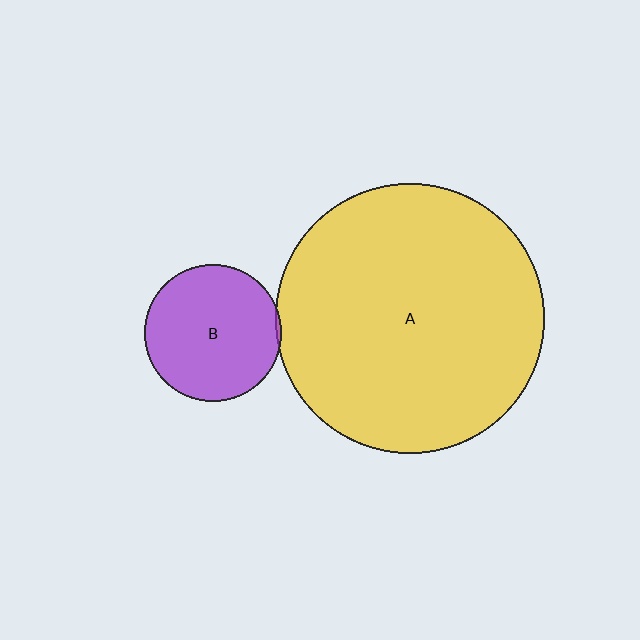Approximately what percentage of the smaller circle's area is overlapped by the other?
Approximately 5%.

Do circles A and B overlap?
Yes.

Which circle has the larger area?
Circle A (yellow).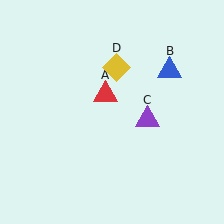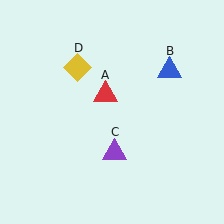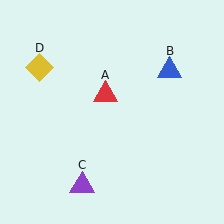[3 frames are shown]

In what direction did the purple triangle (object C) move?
The purple triangle (object C) moved down and to the left.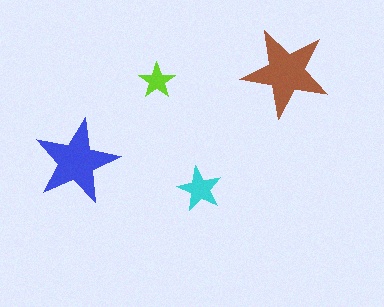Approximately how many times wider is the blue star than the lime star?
About 2.5 times wider.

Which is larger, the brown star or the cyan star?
The brown one.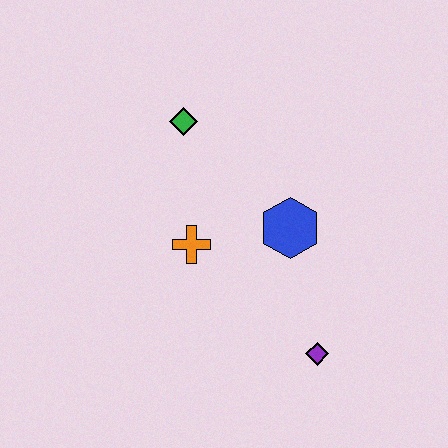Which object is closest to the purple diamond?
The blue hexagon is closest to the purple diamond.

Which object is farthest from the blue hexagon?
The green diamond is farthest from the blue hexagon.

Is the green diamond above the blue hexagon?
Yes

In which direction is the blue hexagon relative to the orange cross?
The blue hexagon is to the right of the orange cross.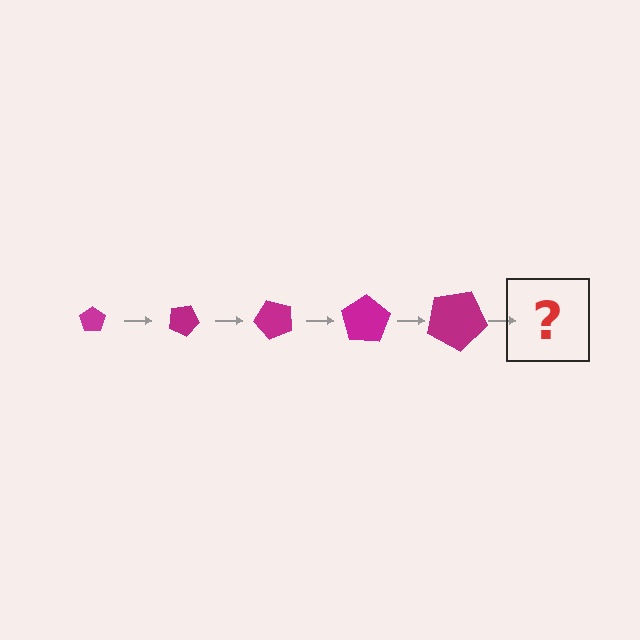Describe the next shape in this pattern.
It should be a pentagon, larger than the previous one and rotated 125 degrees from the start.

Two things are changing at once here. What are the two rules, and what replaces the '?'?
The two rules are that the pentagon grows larger each step and it rotates 25 degrees each step. The '?' should be a pentagon, larger than the previous one and rotated 125 degrees from the start.